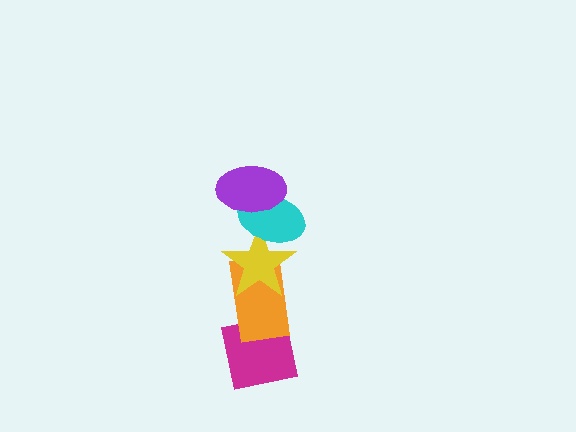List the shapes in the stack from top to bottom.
From top to bottom: the purple ellipse, the cyan ellipse, the yellow star, the orange rectangle, the magenta square.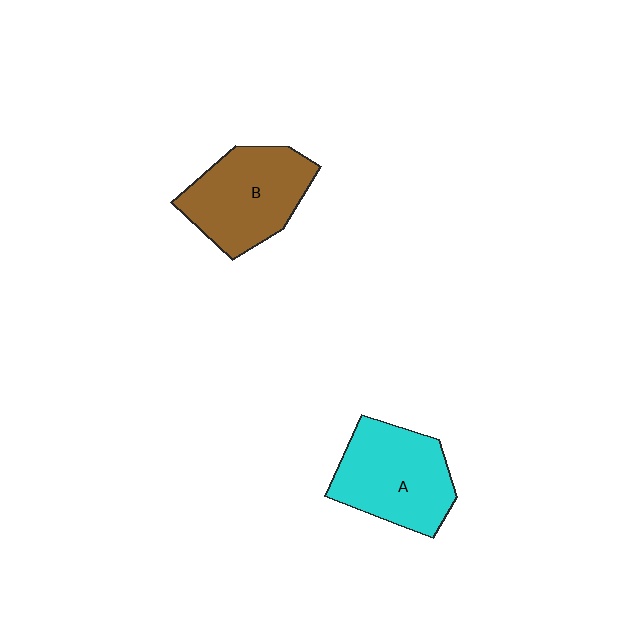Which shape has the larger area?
Shape A (cyan).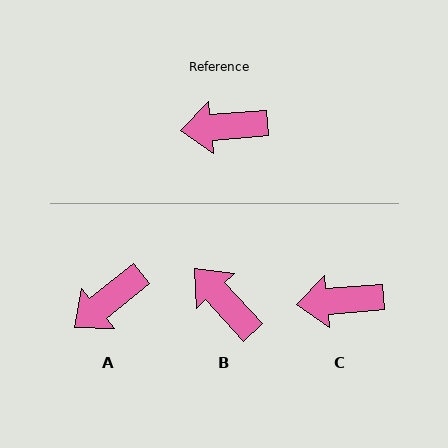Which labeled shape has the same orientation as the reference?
C.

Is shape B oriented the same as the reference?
No, it is off by about 52 degrees.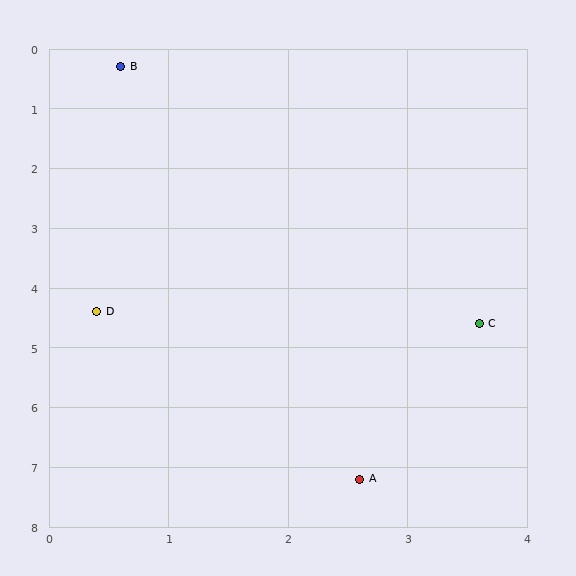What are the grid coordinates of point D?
Point D is at approximately (0.4, 4.4).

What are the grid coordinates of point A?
Point A is at approximately (2.6, 7.2).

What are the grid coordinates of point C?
Point C is at approximately (3.6, 4.6).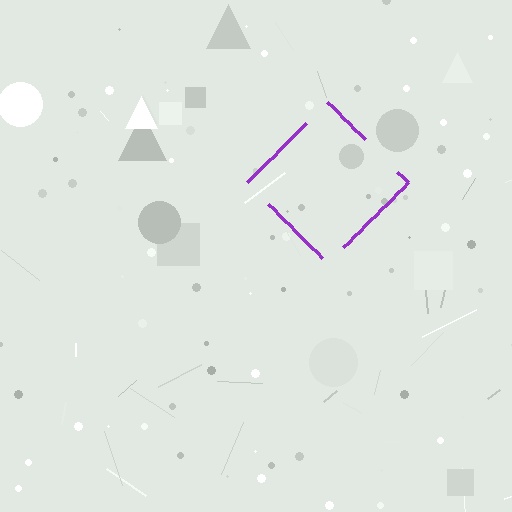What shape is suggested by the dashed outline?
The dashed outline suggests a diamond.